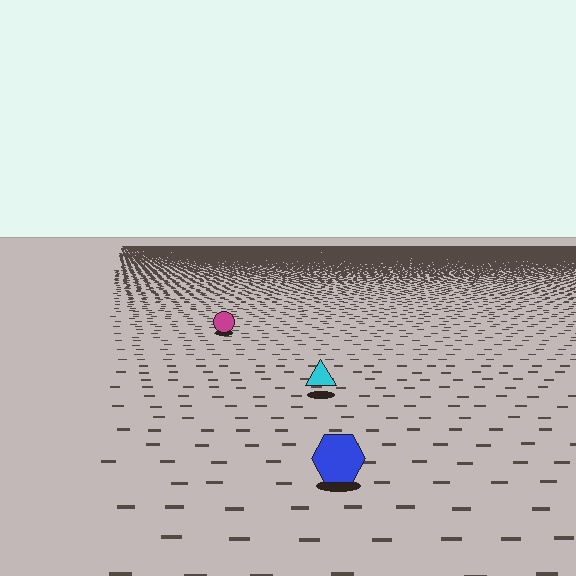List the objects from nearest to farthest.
From nearest to farthest: the blue hexagon, the cyan triangle, the magenta circle.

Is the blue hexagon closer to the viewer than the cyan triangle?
Yes. The blue hexagon is closer — you can tell from the texture gradient: the ground texture is coarser near it.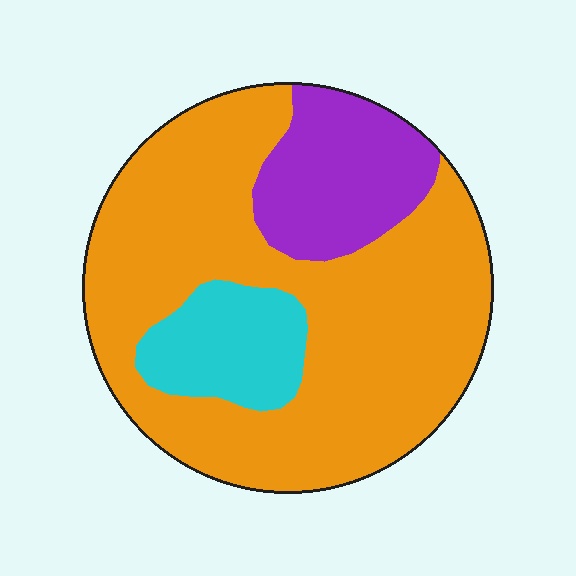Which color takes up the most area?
Orange, at roughly 70%.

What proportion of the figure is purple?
Purple takes up about one sixth (1/6) of the figure.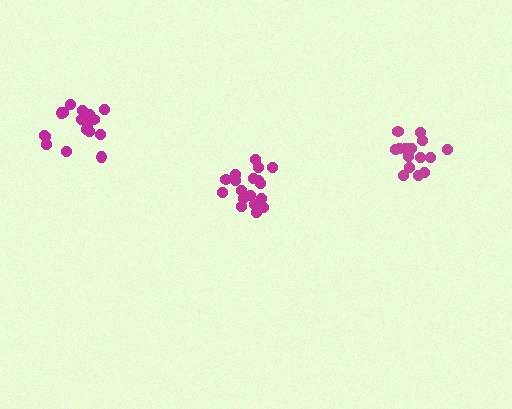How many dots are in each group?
Group 1: 16 dots, Group 2: 18 dots, Group 3: 19 dots (53 total).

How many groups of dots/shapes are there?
There are 3 groups.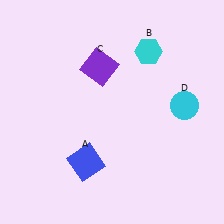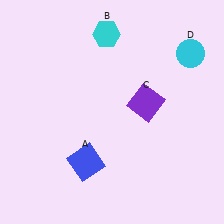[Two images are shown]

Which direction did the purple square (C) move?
The purple square (C) moved right.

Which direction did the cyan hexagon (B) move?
The cyan hexagon (B) moved left.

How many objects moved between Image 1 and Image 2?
3 objects moved between the two images.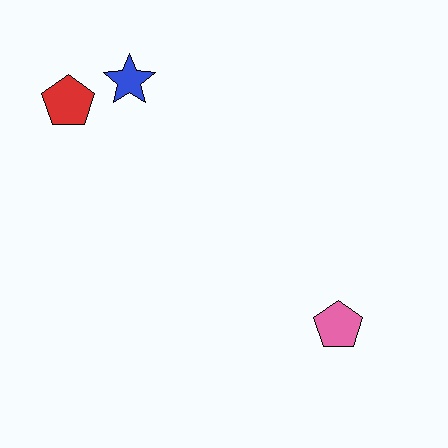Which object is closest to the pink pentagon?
The blue star is closest to the pink pentagon.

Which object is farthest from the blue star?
The pink pentagon is farthest from the blue star.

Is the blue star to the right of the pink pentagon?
No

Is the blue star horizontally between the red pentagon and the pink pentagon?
Yes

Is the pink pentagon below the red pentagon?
Yes